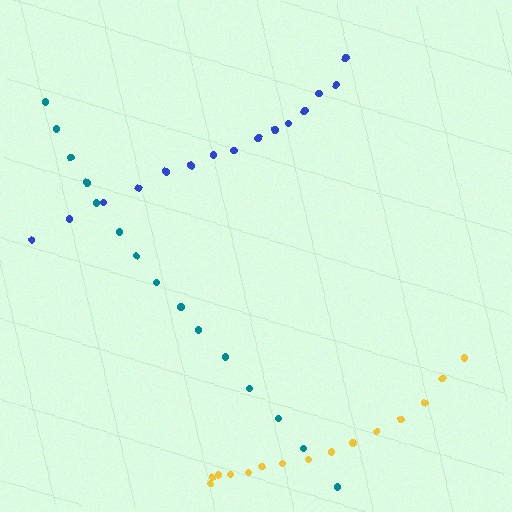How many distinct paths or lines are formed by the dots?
There are 3 distinct paths.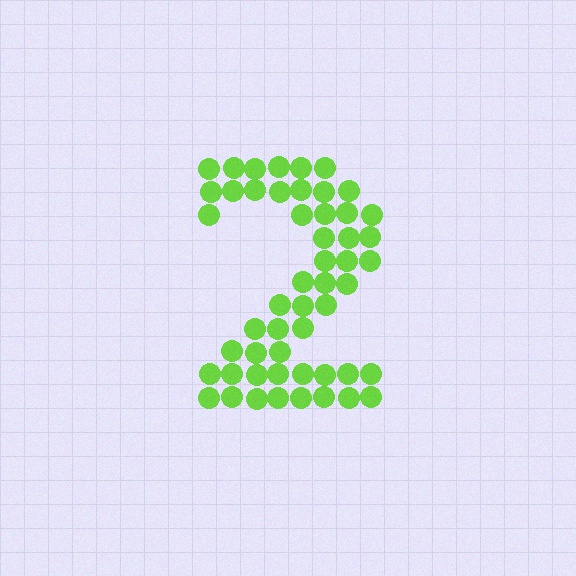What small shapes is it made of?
It is made of small circles.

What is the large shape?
The large shape is the digit 2.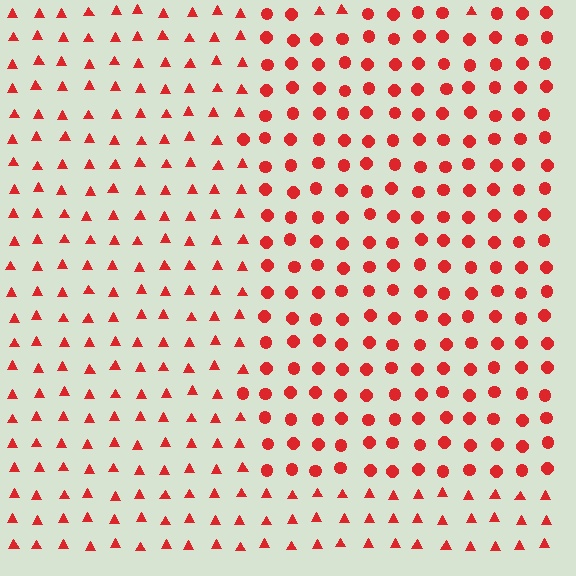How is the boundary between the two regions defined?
The boundary is defined by a change in element shape: circles inside vs. triangles outside. All elements share the same color and spacing.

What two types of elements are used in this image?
The image uses circles inside the rectangle region and triangles outside it.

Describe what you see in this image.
The image is filled with small red elements arranged in a uniform grid. A rectangle-shaped region contains circles, while the surrounding area contains triangles. The boundary is defined purely by the change in element shape.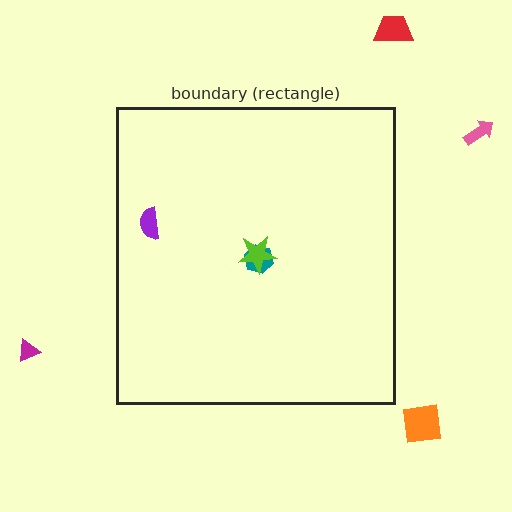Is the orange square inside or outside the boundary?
Outside.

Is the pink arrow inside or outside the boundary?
Outside.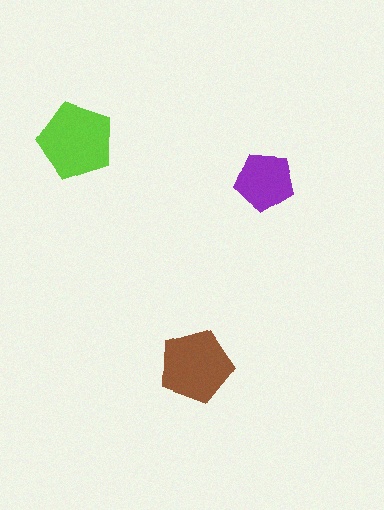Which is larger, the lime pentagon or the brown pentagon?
The lime one.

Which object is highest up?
The lime pentagon is topmost.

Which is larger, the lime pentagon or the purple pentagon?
The lime one.